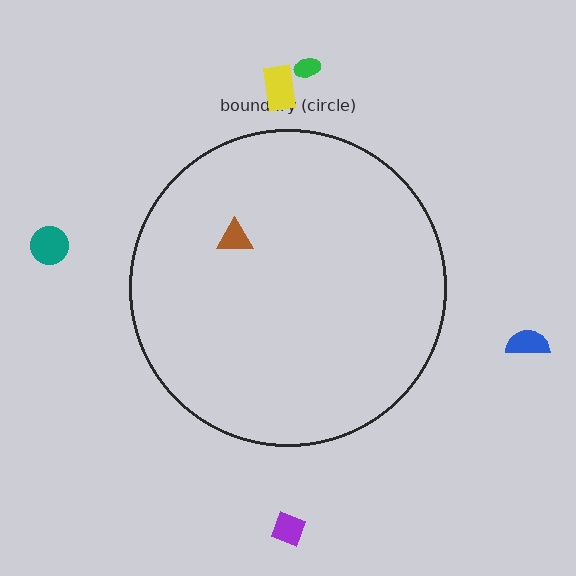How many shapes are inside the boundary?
1 inside, 5 outside.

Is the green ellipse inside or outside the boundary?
Outside.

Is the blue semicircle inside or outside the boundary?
Outside.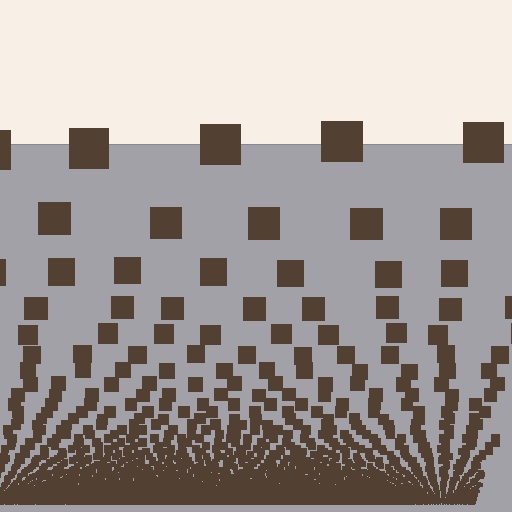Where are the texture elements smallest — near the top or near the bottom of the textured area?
Near the bottom.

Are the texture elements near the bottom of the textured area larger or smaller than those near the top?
Smaller. The gradient is inverted — elements near the bottom are smaller and denser.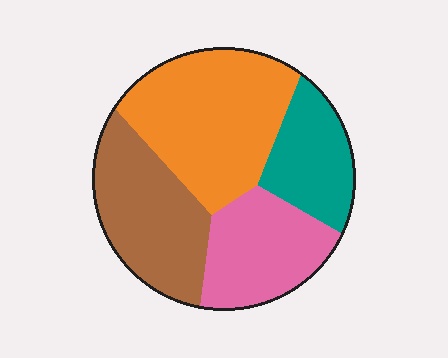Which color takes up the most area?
Orange, at roughly 35%.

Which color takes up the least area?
Teal, at roughly 15%.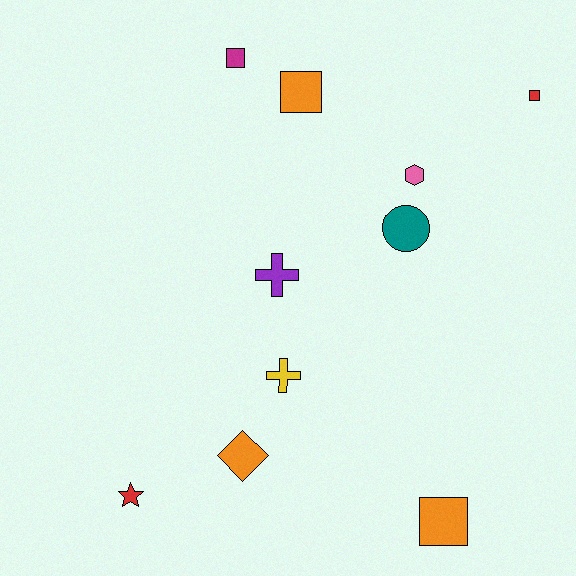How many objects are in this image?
There are 10 objects.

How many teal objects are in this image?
There is 1 teal object.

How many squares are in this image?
There are 4 squares.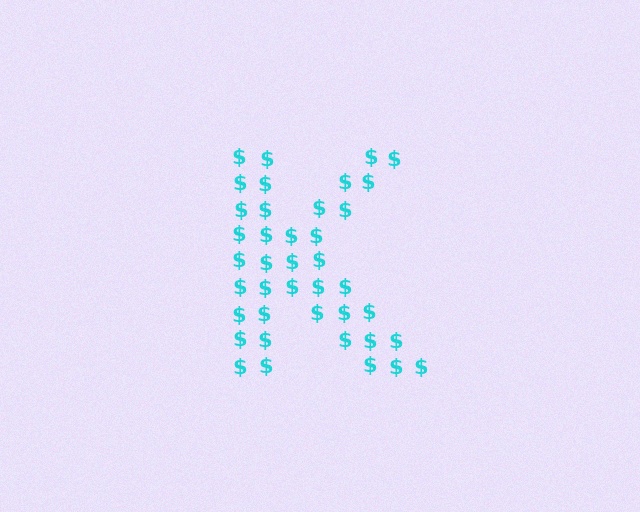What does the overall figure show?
The overall figure shows the letter K.